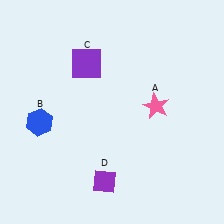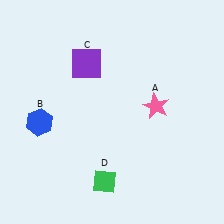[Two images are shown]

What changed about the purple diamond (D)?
In Image 1, D is purple. In Image 2, it changed to green.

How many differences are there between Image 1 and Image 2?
There is 1 difference between the two images.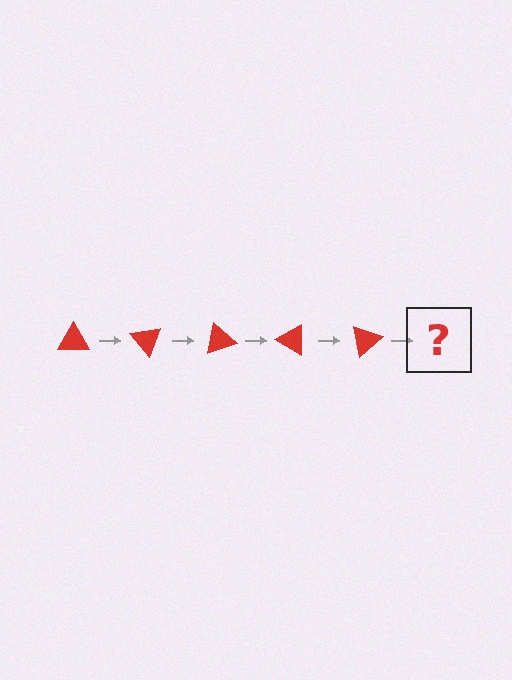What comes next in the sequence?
The next element should be a red triangle rotated 250 degrees.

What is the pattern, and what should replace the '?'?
The pattern is that the triangle rotates 50 degrees each step. The '?' should be a red triangle rotated 250 degrees.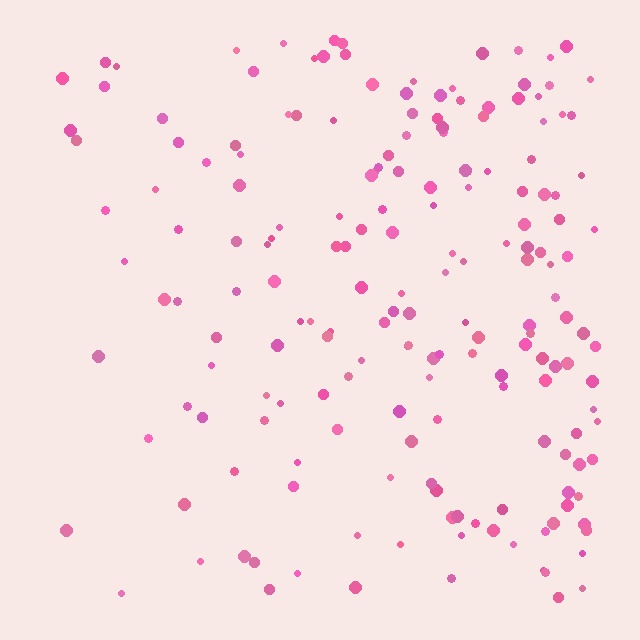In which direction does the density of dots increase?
From left to right, with the right side densest.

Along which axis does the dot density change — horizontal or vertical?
Horizontal.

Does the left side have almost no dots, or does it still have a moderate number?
Still a moderate number, just noticeably fewer than the right.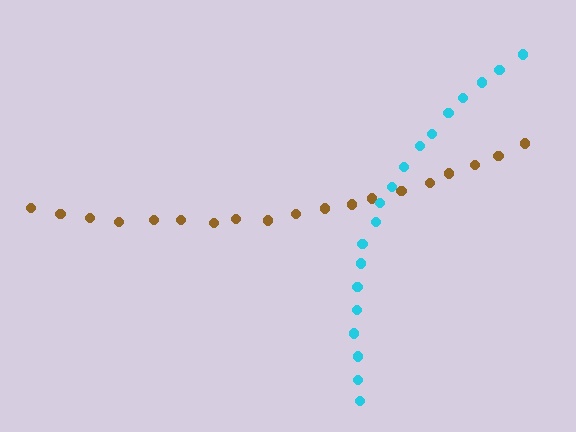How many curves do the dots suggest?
There are 2 distinct paths.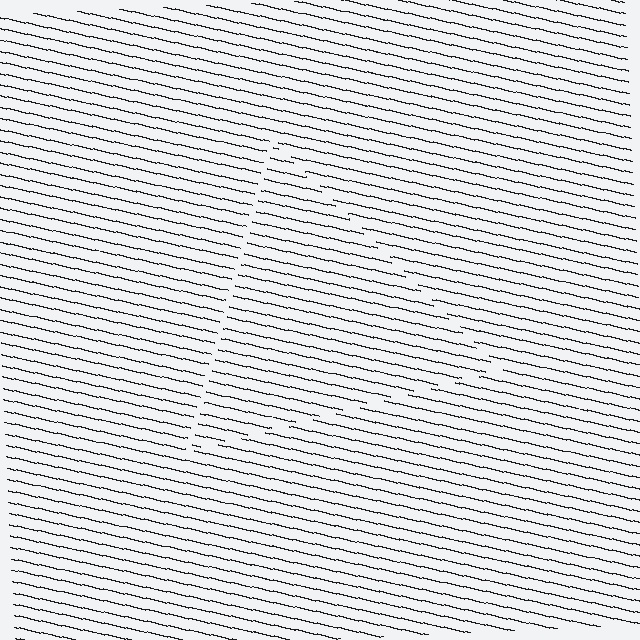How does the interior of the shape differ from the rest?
The interior of the shape contains the same grating, shifted by half a period — the contour is defined by the phase discontinuity where line-ends from the inner and outer gratings abut.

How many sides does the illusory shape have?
3 sides — the line-ends trace a triangle.